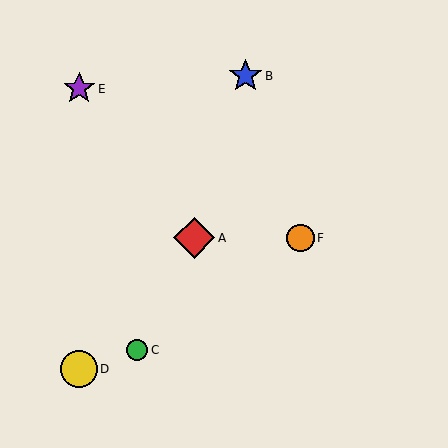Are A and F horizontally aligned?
Yes, both are at y≈238.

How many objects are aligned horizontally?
2 objects (A, F) are aligned horizontally.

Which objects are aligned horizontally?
Objects A, F are aligned horizontally.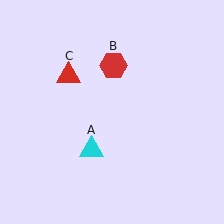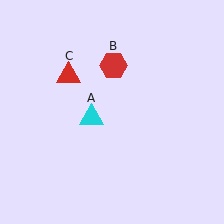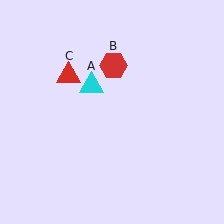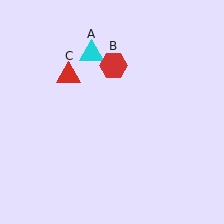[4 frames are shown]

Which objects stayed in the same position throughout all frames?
Red hexagon (object B) and red triangle (object C) remained stationary.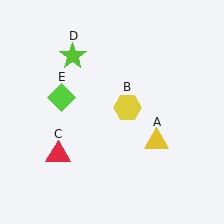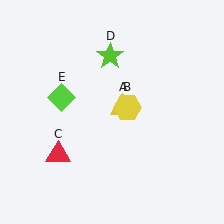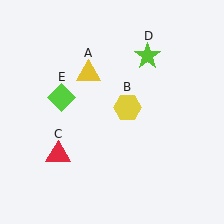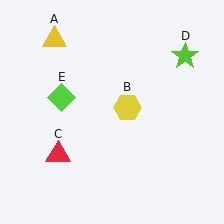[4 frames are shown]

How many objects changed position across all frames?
2 objects changed position: yellow triangle (object A), lime star (object D).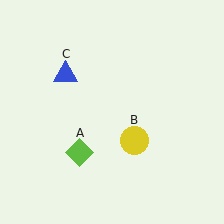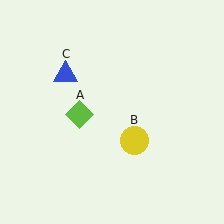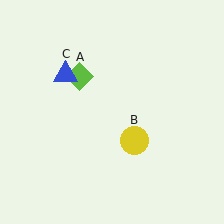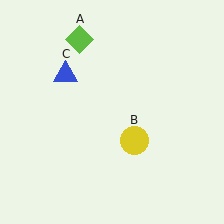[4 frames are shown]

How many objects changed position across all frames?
1 object changed position: lime diamond (object A).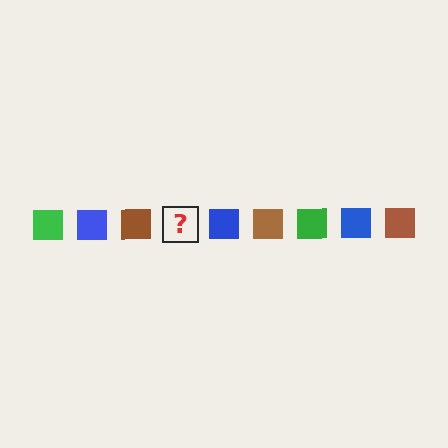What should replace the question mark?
The question mark should be replaced with a green square.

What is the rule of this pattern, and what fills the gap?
The rule is that the pattern cycles through green, blue, brown squares. The gap should be filled with a green square.